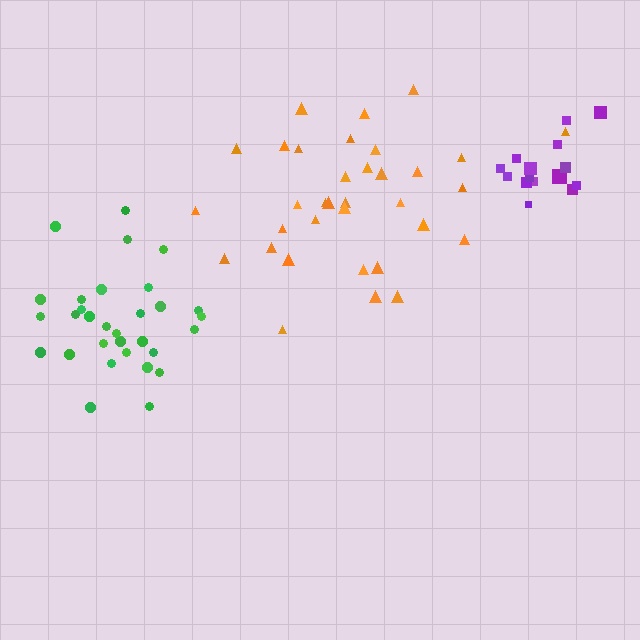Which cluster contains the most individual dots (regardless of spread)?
Orange (35).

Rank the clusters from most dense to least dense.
purple, green, orange.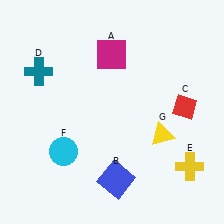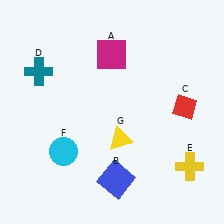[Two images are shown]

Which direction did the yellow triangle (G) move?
The yellow triangle (G) moved left.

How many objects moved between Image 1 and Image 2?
1 object moved between the two images.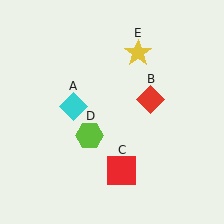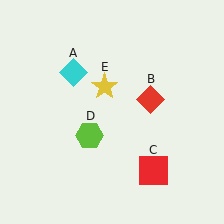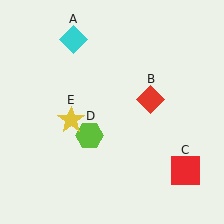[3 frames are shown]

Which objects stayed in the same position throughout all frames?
Red diamond (object B) and lime hexagon (object D) remained stationary.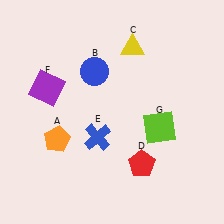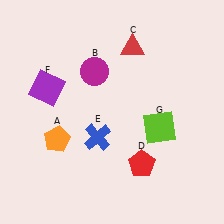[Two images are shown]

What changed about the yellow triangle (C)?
In Image 1, C is yellow. In Image 2, it changed to red.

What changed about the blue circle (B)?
In Image 1, B is blue. In Image 2, it changed to magenta.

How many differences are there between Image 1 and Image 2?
There are 2 differences between the two images.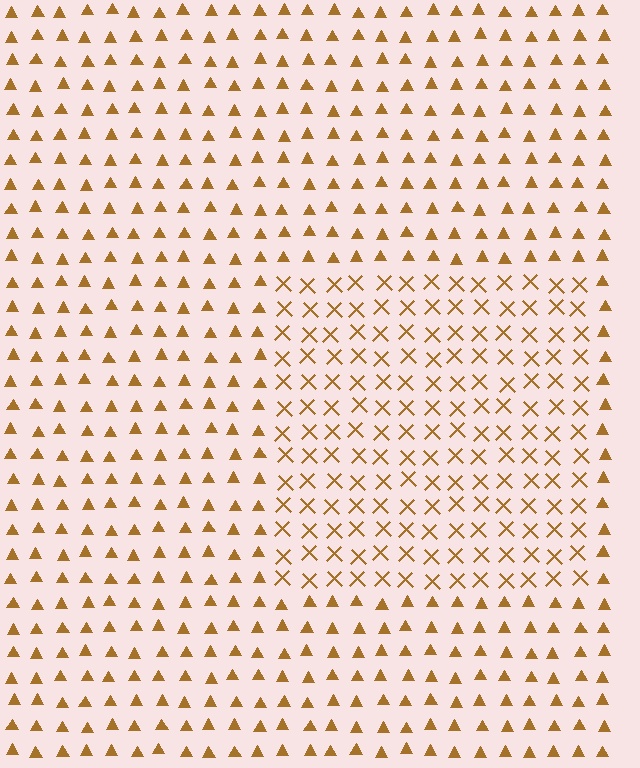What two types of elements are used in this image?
The image uses X marks inside the rectangle region and triangles outside it.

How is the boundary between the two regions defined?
The boundary is defined by a change in element shape: X marks inside vs. triangles outside. All elements share the same color and spacing.